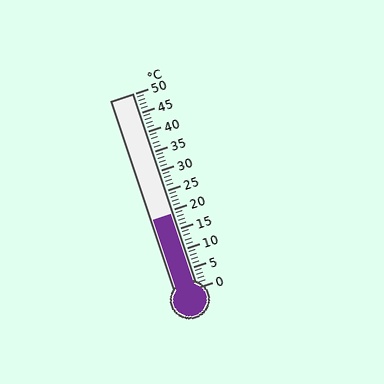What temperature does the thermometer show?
The thermometer shows approximately 19°C.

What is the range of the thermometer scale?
The thermometer scale ranges from 0°C to 50°C.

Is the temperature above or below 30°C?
The temperature is below 30°C.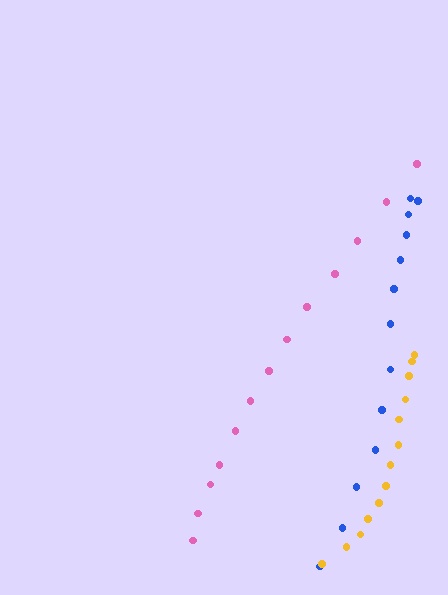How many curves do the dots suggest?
There are 3 distinct paths.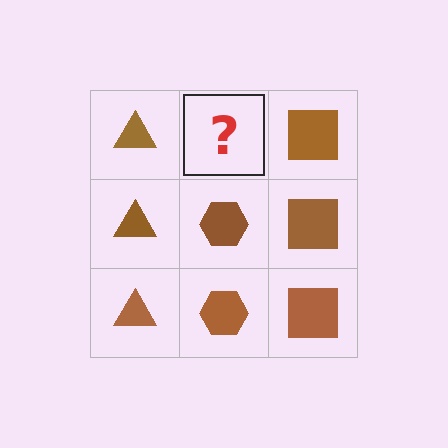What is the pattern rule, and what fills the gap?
The rule is that each column has a consistent shape. The gap should be filled with a brown hexagon.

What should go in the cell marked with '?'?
The missing cell should contain a brown hexagon.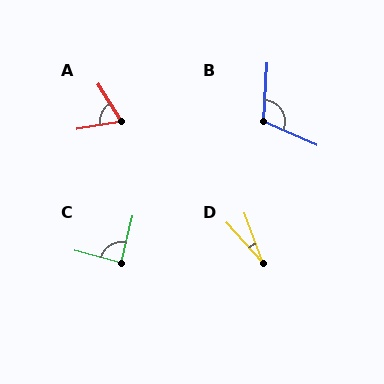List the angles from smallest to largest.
D (22°), A (67°), C (89°), B (110°).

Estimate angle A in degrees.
Approximately 67 degrees.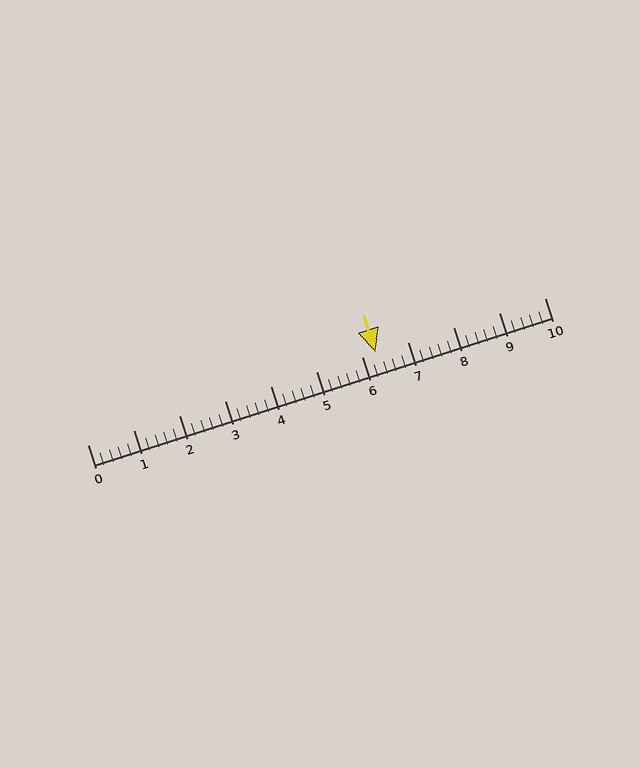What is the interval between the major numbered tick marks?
The major tick marks are spaced 1 units apart.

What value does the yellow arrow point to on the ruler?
The yellow arrow points to approximately 6.3.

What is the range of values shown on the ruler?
The ruler shows values from 0 to 10.